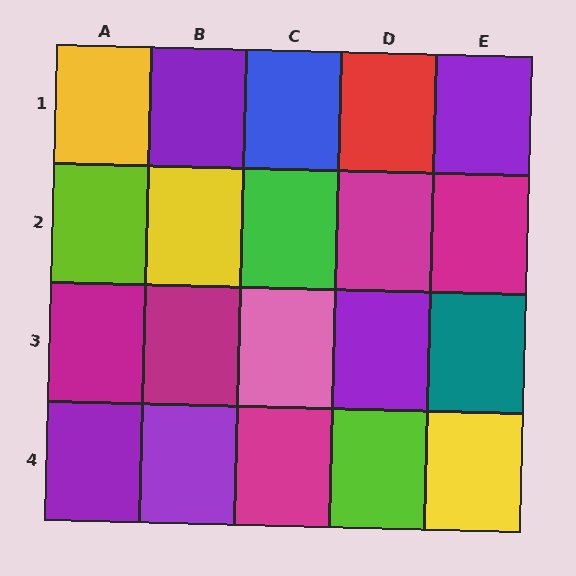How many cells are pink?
1 cell is pink.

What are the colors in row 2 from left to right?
Lime, yellow, green, magenta, magenta.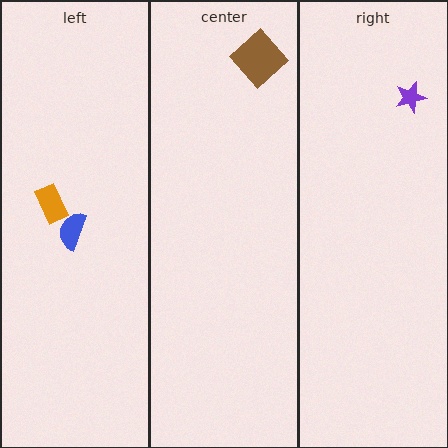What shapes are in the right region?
The purple star.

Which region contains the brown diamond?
The center region.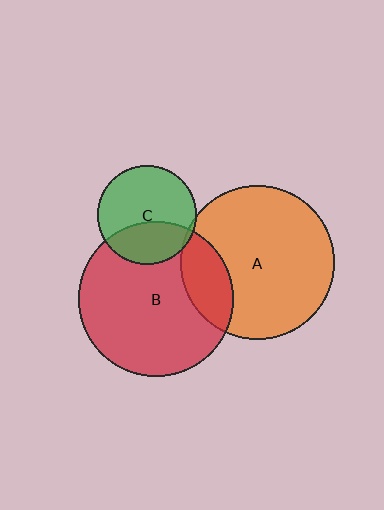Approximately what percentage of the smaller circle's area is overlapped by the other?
Approximately 35%.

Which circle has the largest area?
Circle B (red).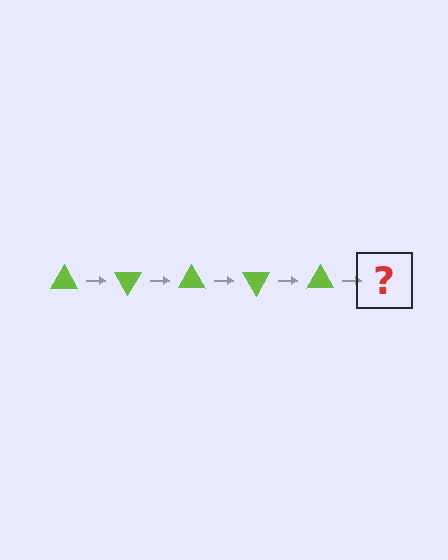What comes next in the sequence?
The next element should be a lime triangle rotated 300 degrees.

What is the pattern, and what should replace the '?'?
The pattern is that the triangle rotates 60 degrees each step. The '?' should be a lime triangle rotated 300 degrees.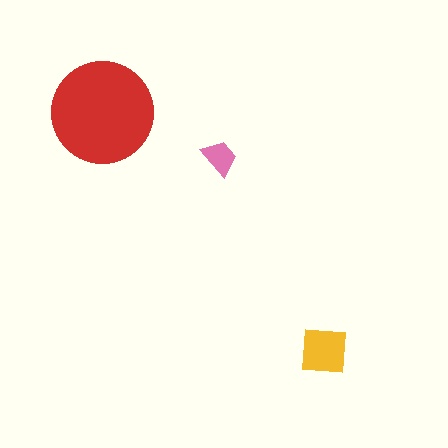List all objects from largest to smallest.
The red circle, the yellow square, the pink trapezoid.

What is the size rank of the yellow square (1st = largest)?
2nd.